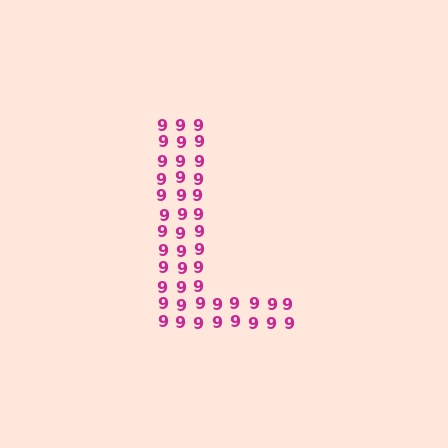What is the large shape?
The large shape is the letter L.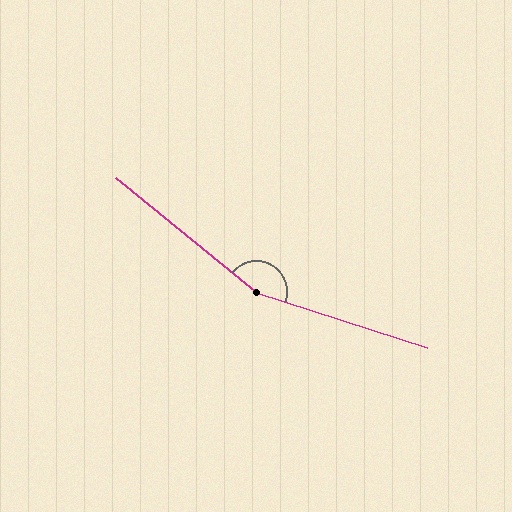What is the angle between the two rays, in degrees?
Approximately 159 degrees.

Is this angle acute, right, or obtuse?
It is obtuse.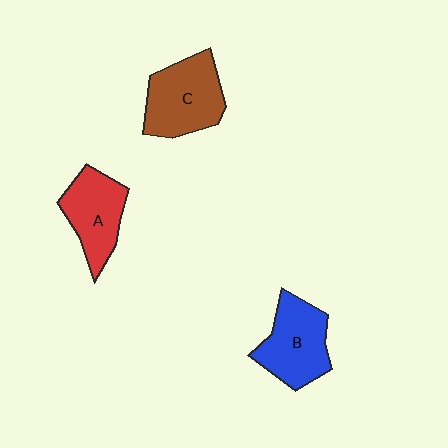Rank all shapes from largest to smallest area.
From largest to smallest: C (brown), B (blue), A (red).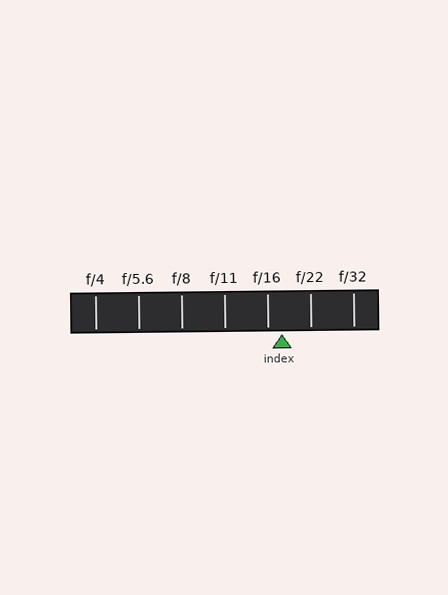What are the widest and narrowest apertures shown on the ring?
The widest aperture shown is f/4 and the narrowest is f/32.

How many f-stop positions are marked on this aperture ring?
There are 7 f-stop positions marked.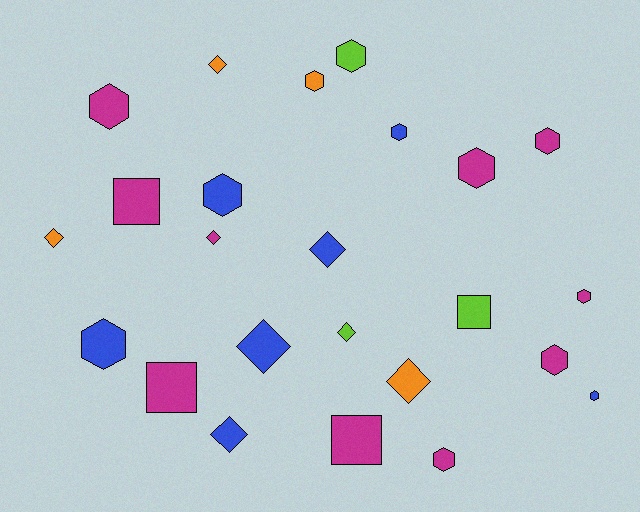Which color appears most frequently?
Magenta, with 10 objects.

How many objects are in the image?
There are 24 objects.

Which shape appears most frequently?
Hexagon, with 12 objects.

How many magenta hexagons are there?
There are 6 magenta hexagons.